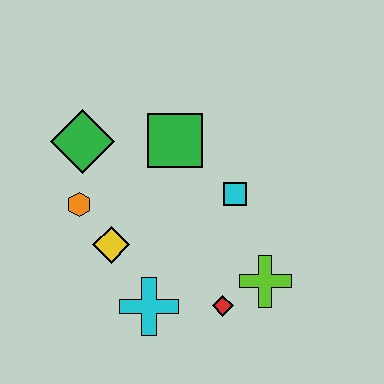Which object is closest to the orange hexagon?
The yellow diamond is closest to the orange hexagon.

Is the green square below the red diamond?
No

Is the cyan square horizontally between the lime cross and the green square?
Yes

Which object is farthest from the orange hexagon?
The lime cross is farthest from the orange hexagon.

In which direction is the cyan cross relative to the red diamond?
The cyan cross is to the left of the red diamond.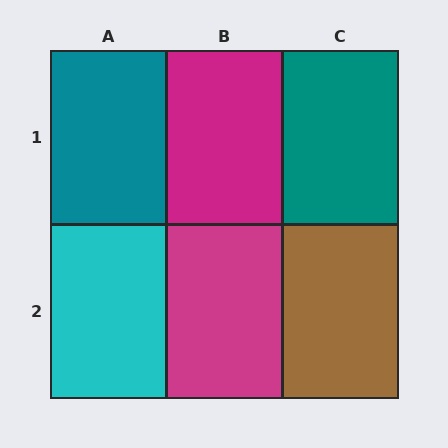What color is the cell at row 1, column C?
Teal.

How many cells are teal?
2 cells are teal.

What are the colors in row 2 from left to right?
Cyan, magenta, brown.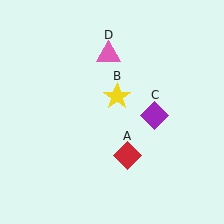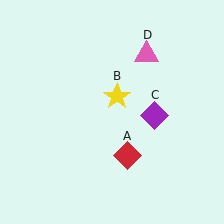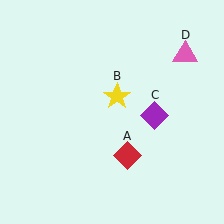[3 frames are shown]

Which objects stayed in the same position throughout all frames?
Red diamond (object A) and yellow star (object B) and purple diamond (object C) remained stationary.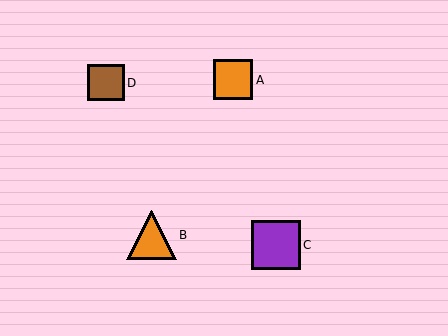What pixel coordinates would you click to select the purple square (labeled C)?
Click at (276, 245) to select the purple square C.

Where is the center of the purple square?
The center of the purple square is at (276, 245).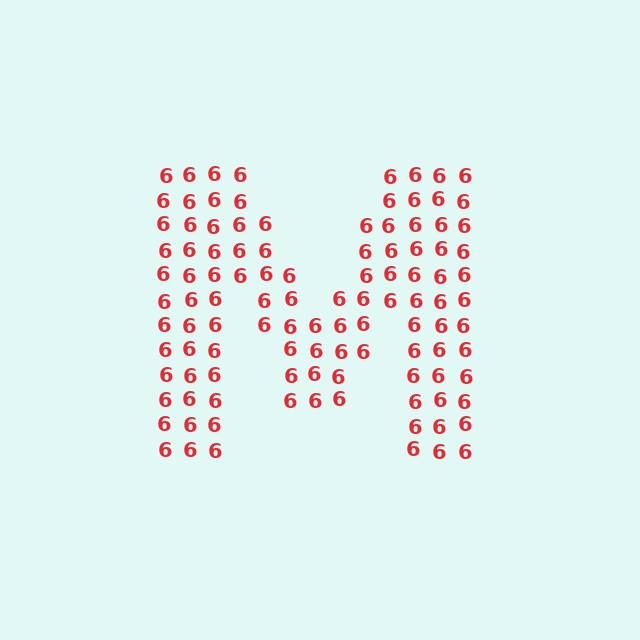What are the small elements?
The small elements are digit 6's.